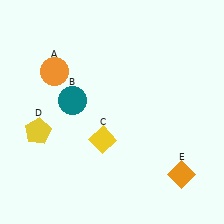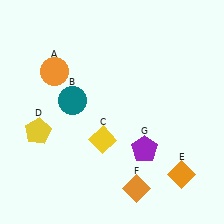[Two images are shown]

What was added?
An orange diamond (F), a purple pentagon (G) were added in Image 2.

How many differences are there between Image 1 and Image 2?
There are 2 differences between the two images.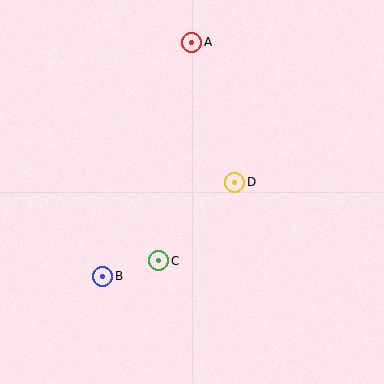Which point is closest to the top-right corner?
Point A is closest to the top-right corner.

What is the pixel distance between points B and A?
The distance between B and A is 251 pixels.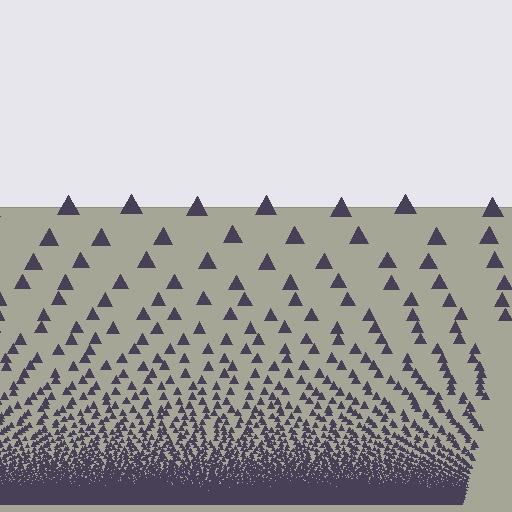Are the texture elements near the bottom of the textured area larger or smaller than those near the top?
Smaller. The gradient is inverted — elements near the bottom are smaller and denser.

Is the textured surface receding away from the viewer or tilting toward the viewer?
The surface appears to tilt toward the viewer. Texture elements get larger and sparser toward the top.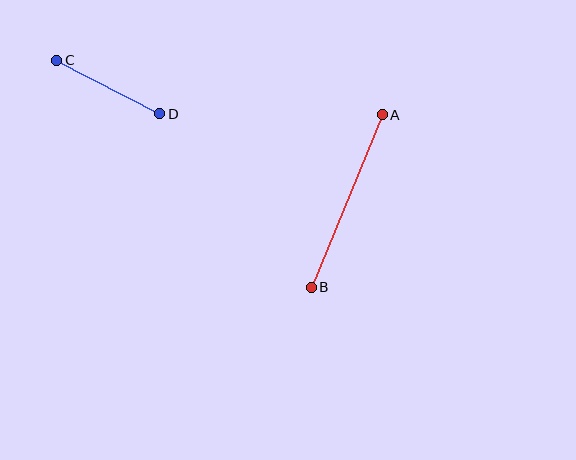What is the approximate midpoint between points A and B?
The midpoint is at approximately (347, 201) pixels.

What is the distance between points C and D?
The distance is approximately 116 pixels.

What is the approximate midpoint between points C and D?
The midpoint is at approximately (108, 87) pixels.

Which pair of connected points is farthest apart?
Points A and B are farthest apart.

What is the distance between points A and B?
The distance is approximately 186 pixels.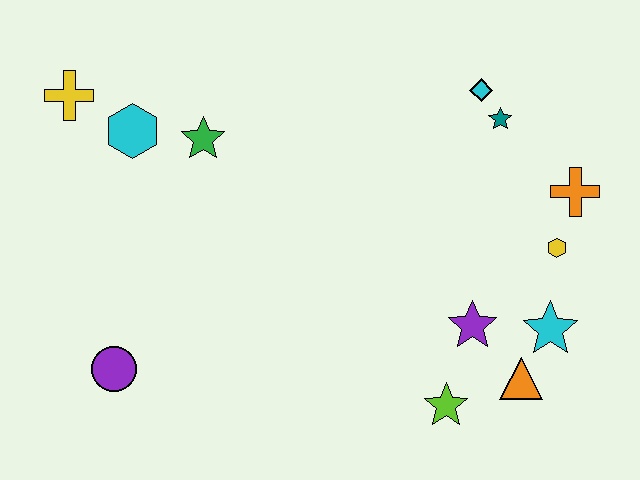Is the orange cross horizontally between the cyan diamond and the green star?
No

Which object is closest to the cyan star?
The orange triangle is closest to the cyan star.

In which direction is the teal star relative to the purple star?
The teal star is above the purple star.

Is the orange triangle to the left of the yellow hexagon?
Yes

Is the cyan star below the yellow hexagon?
Yes